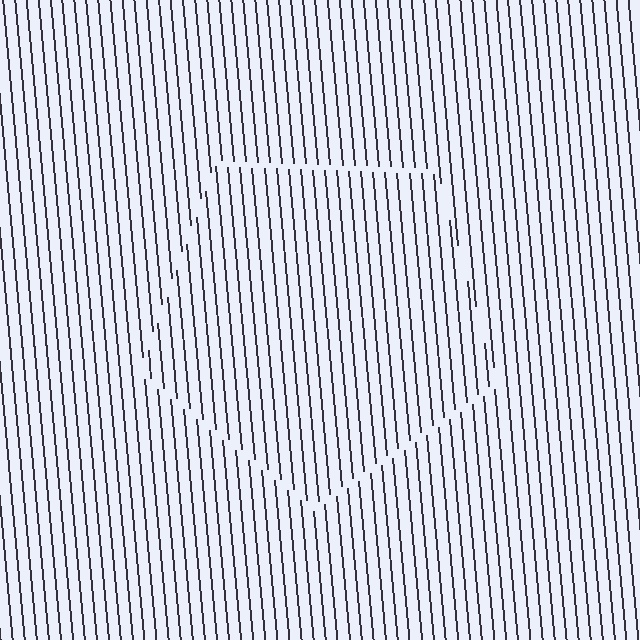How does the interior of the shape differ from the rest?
The interior of the shape contains the same grating, shifted by half a period — the contour is defined by the phase discontinuity where line-ends from the inner and outer gratings abut.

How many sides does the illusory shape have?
5 sides — the line-ends trace a pentagon.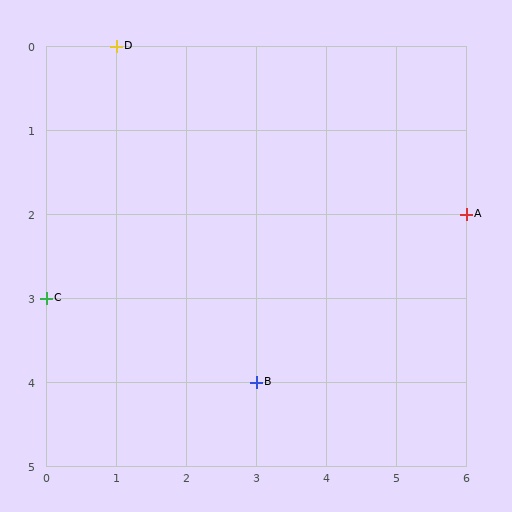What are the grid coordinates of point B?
Point B is at grid coordinates (3, 4).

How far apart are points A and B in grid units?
Points A and B are 3 columns and 2 rows apart (about 3.6 grid units diagonally).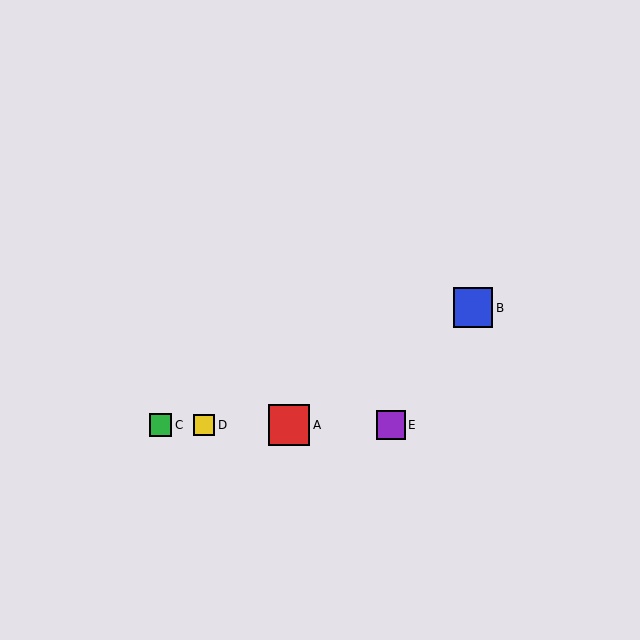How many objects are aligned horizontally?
4 objects (A, C, D, E) are aligned horizontally.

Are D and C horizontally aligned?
Yes, both are at y≈425.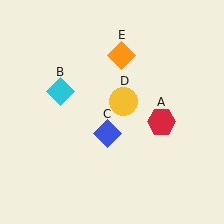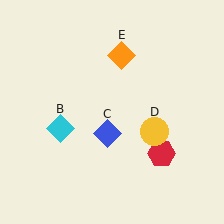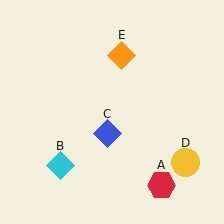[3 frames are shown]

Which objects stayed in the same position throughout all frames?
Blue diamond (object C) and orange diamond (object E) remained stationary.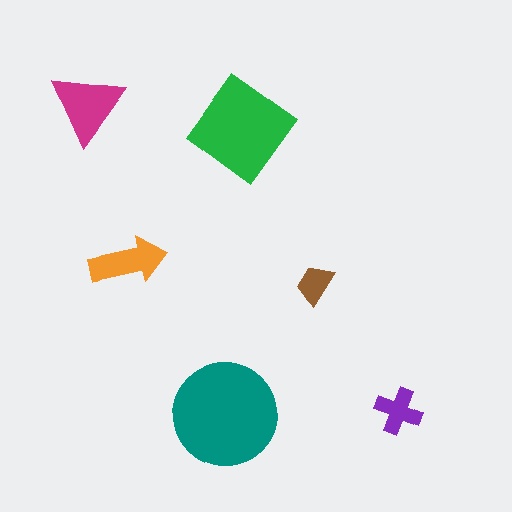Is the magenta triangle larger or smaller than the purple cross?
Larger.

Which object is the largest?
The teal circle.